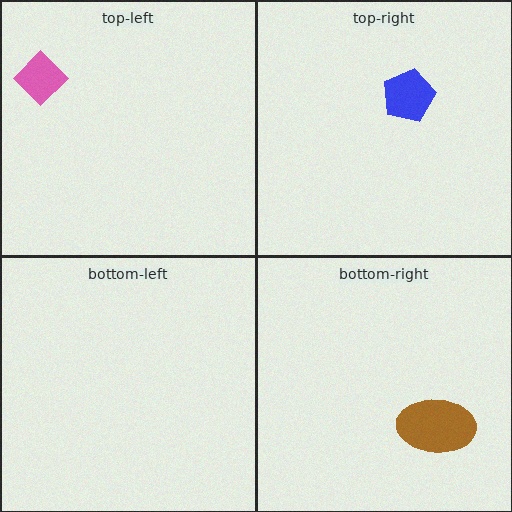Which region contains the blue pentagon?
The top-right region.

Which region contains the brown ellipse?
The bottom-right region.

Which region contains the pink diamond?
The top-left region.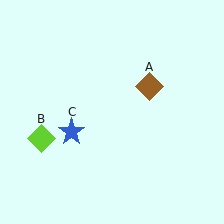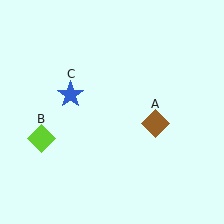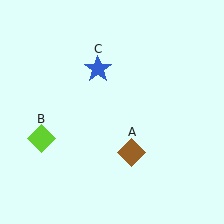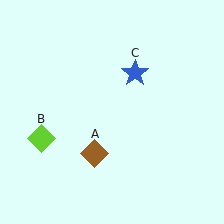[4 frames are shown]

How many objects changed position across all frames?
2 objects changed position: brown diamond (object A), blue star (object C).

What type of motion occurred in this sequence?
The brown diamond (object A), blue star (object C) rotated clockwise around the center of the scene.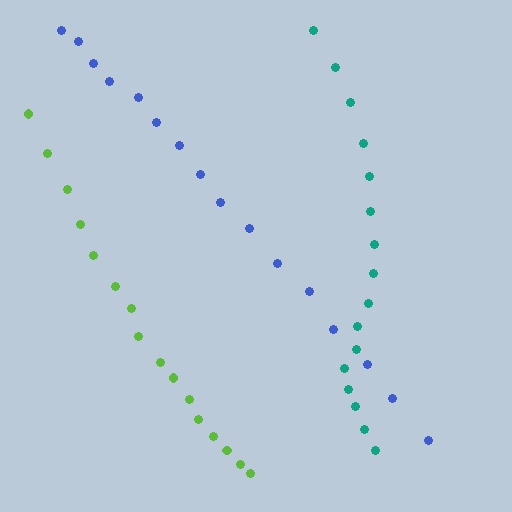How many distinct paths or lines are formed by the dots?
There are 3 distinct paths.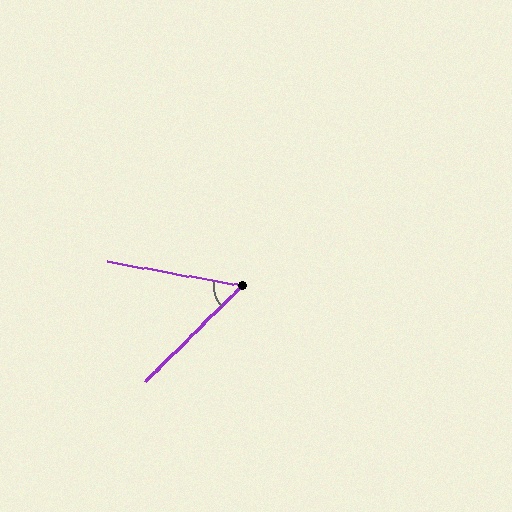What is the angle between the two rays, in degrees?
Approximately 55 degrees.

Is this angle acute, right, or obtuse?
It is acute.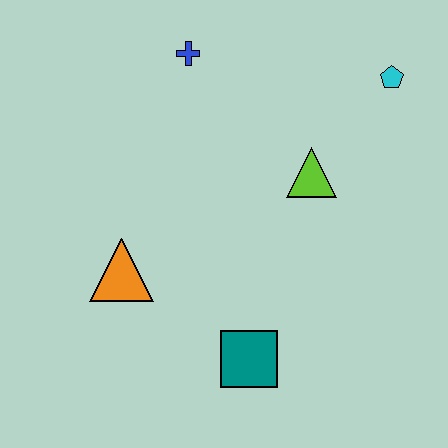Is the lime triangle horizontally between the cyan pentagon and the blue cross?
Yes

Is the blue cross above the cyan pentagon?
Yes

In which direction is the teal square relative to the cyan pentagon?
The teal square is below the cyan pentagon.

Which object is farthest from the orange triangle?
The cyan pentagon is farthest from the orange triangle.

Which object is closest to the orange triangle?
The teal square is closest to the orange triangle.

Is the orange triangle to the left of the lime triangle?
Yes